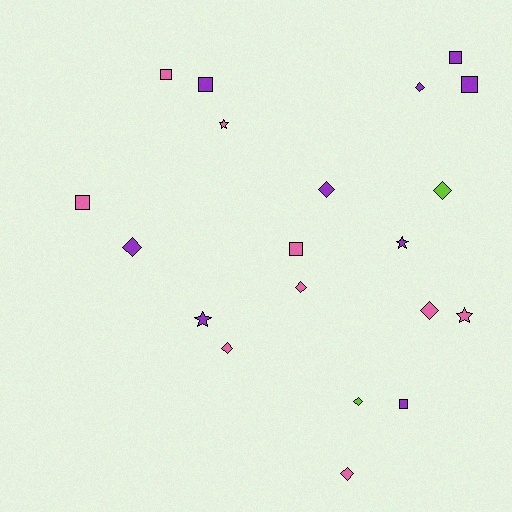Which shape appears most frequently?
Diamond, with 9 objects.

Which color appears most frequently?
Purple, with 9 objects.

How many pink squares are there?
There are 3 pink squares.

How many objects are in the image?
There are 20 objects.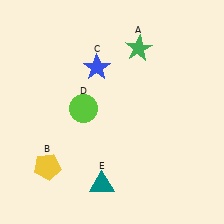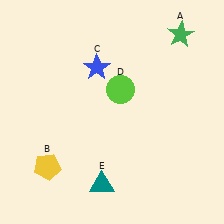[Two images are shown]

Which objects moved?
The objects that moved are: the green star (A), the lime circle (D).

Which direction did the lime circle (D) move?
The lime circle (D) moved right.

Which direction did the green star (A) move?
The green star (A) moved right.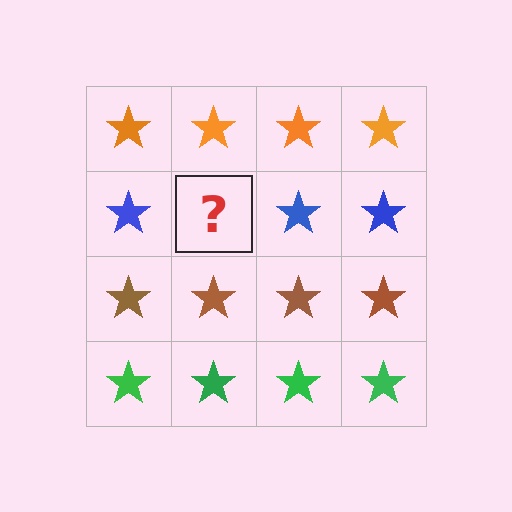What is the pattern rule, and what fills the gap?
The rule is that each row has a consistent color. The gap should be filled with a blue star.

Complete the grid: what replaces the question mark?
The question mark should be replaced with a blue star.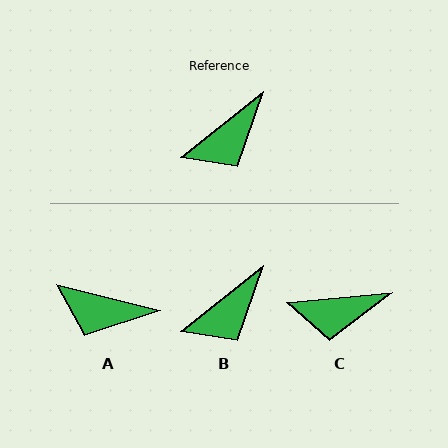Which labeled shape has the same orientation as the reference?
B.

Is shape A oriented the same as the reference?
No, it is off by about 53 degrees.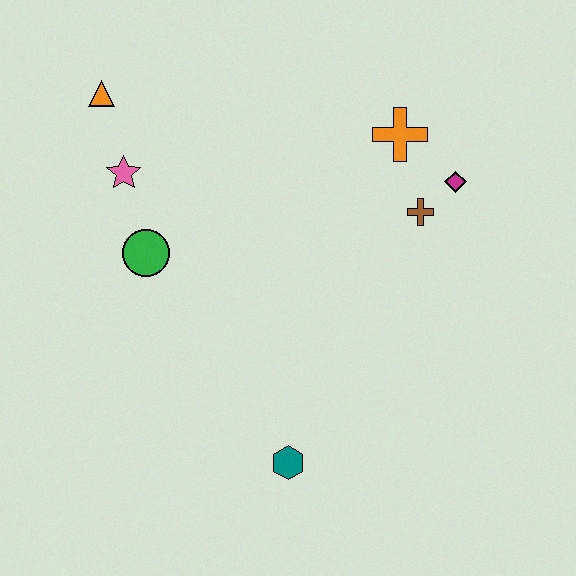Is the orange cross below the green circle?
No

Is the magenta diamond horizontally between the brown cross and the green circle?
No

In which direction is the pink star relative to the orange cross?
The pink star is to the left of the orange cross.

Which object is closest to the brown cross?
The magenta diamond is closest to the brown cross.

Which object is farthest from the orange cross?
The teal hexagon is farthest from the orange cross.